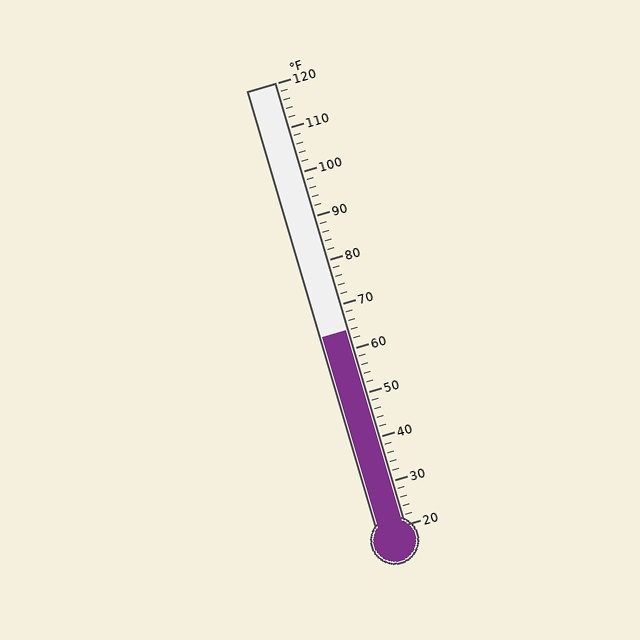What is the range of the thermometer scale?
The thermometer scale ranges from 20°F to 120°F.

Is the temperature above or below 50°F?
The temperature is above 50°F.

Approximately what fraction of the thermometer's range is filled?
The thermometer is filled to approximately 45% of its range.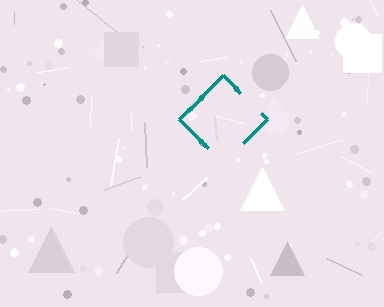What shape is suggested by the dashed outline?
The dashed outline suggests a diamond.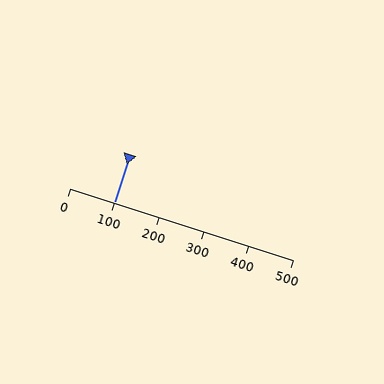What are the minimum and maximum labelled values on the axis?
The axis runs from 0 to 500.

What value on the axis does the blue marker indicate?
The marker indicates approximately 100.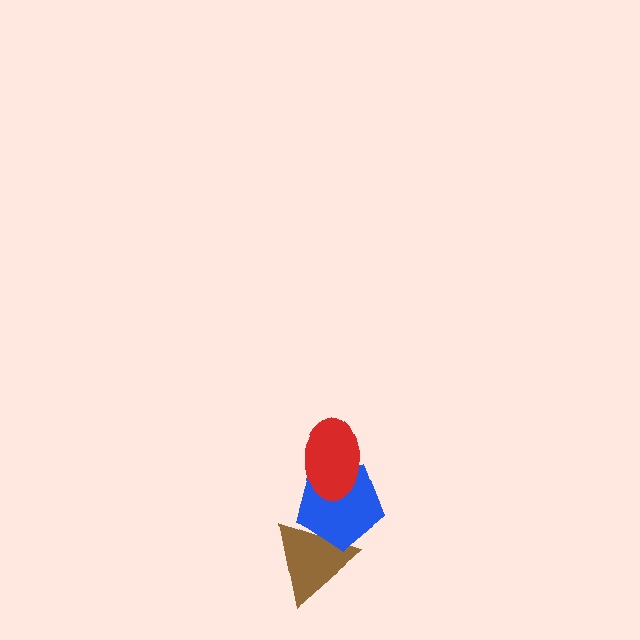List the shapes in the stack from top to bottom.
From top to bottom: the red ellipse, the blue pentagon, the brown triangle.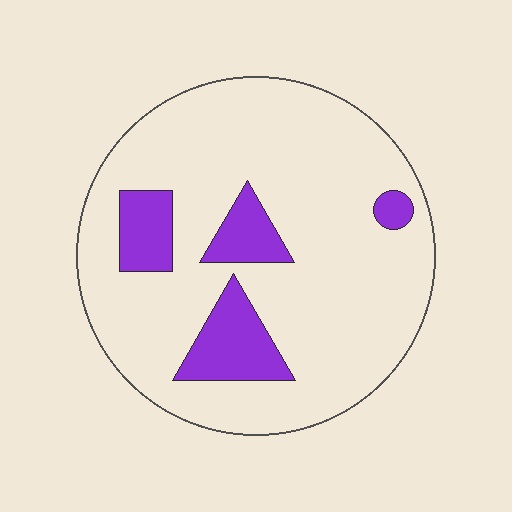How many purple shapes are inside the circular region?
4.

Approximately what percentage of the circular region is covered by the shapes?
Approximately 15%.